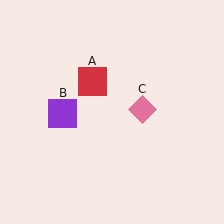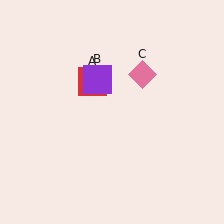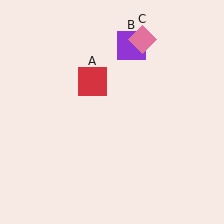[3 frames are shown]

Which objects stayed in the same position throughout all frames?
Red square (object A) remained stationary.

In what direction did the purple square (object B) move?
The purple square (object B) moved up and to the right.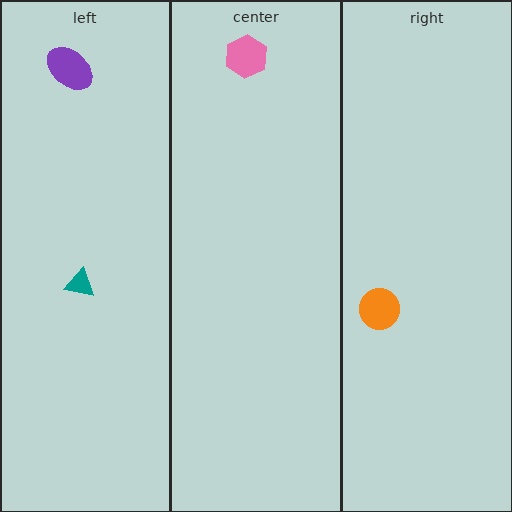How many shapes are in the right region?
1.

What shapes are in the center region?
The pink hexagon.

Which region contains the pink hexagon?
The center region.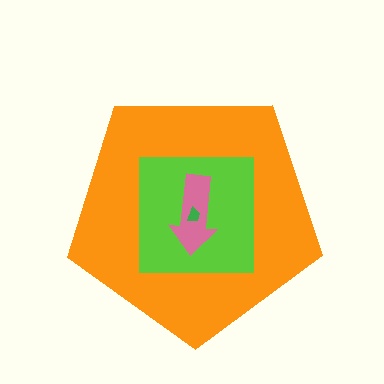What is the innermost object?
The green trapezoid.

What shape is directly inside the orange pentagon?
The lime square.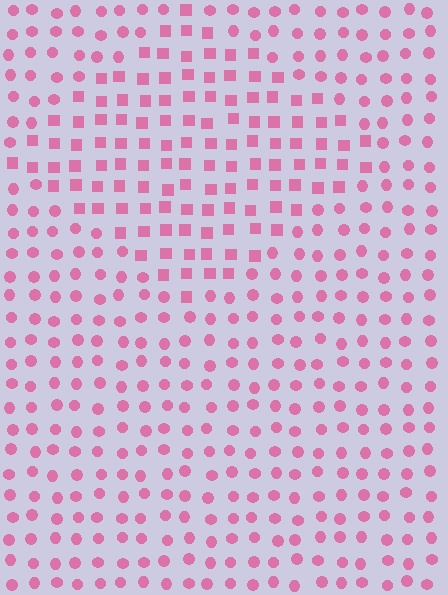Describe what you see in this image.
The image is filled with small pink elements arranged in a uniform grid. A diamond-shaped region contains squares, while the surrounding area contains circles. The boundary is defined purely by the change in element shape.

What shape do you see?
I see a diamond.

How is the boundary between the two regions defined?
The boundary is defined by a change in element shape: squares inside vs. circles outside. All elements share the same color and spacing.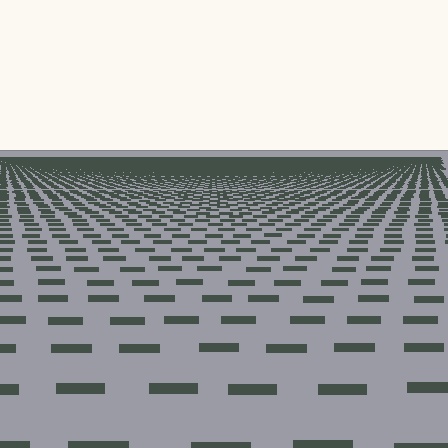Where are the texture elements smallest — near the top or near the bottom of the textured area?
Near the top.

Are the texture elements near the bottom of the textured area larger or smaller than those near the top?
Larger. Near the bottom, elements are closer to the viewer and appear at a bigger on-screen size.